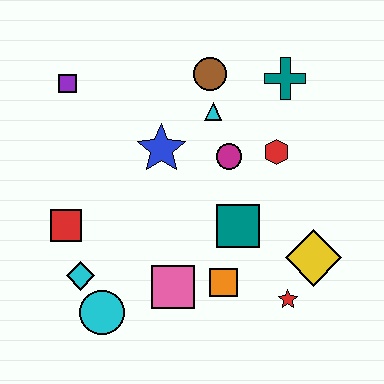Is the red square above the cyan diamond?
Yes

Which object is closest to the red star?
The yellow diamond is closest to the red star.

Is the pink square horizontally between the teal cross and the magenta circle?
No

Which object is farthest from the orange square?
The purple square is farthest from the orange square.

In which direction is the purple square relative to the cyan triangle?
The purple square is to the left of the cyan triangle.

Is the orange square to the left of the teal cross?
Yes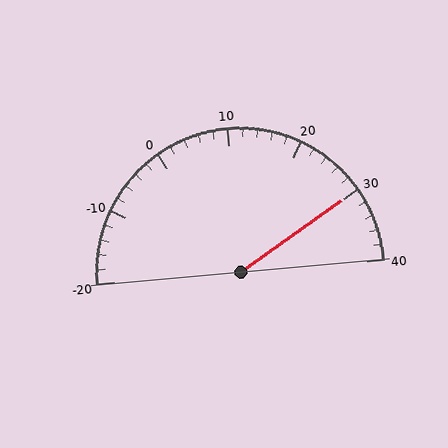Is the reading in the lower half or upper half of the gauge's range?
The reading is in the upper half of the range (-20 to 40).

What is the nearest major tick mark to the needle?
The nearest major tick mark is 30.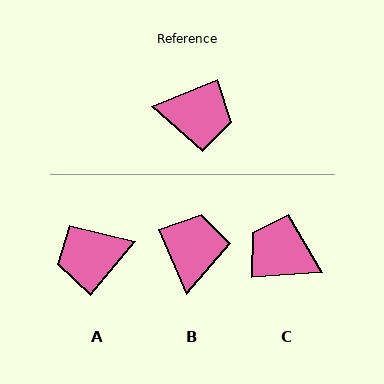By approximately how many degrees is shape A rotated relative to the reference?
Approximately 152 degrees clockwise.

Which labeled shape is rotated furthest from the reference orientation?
C, about 161 degrees away.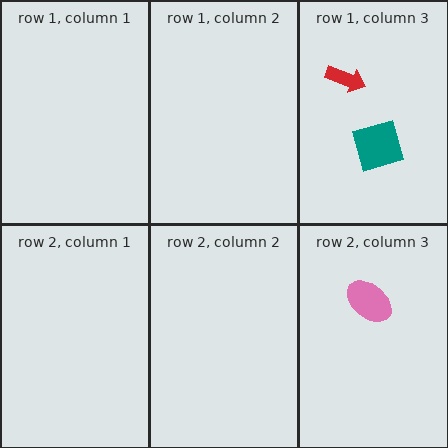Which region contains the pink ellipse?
The row 2, column 3 region.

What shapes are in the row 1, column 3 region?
The red arrow, the teal square.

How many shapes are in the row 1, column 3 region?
2.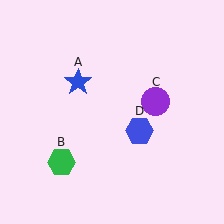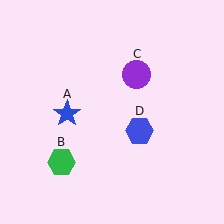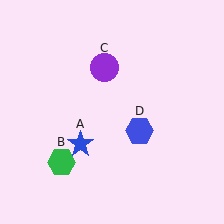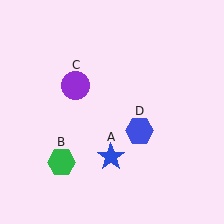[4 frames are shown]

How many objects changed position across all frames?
2 objects changed position: blue star (object A), purple circle (object C).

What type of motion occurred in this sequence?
The blue star (object A), purple circle (object C) rotated counterclockwise around the center of the scene.